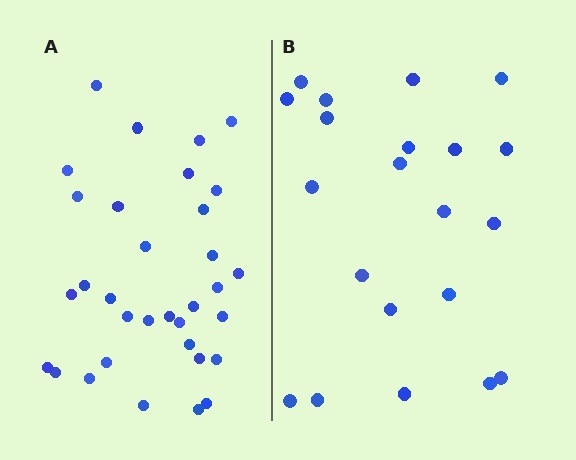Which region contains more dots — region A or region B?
Region A (the left region) has more dots.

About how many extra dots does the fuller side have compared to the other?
Region A has roughly 12 or so more dots than region B.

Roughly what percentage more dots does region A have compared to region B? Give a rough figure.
About 55% more.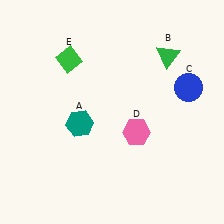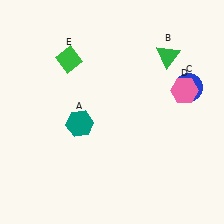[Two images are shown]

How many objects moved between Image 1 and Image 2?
1 object moved between the two images.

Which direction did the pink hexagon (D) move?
The pink hexagon (D) moved right.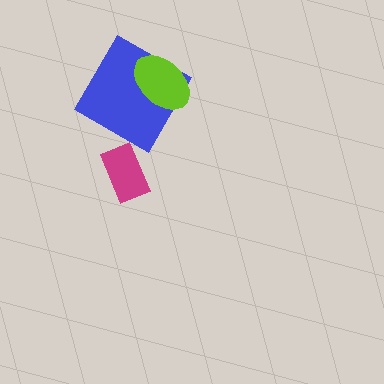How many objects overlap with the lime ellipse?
1 object overlaps with the lime ellipse.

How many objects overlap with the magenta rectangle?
0 objects overlap with the magenta rectangle.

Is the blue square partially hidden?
Yes, it is partially covered by another shape.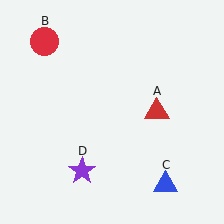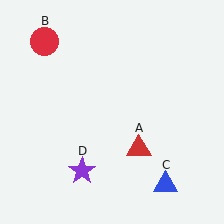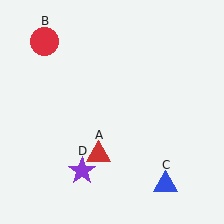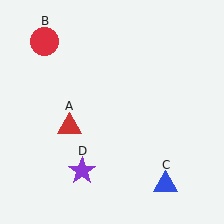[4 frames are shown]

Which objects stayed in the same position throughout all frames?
Red circle (object B) and blue triangle (object C) and purple star (object D) remained stationary.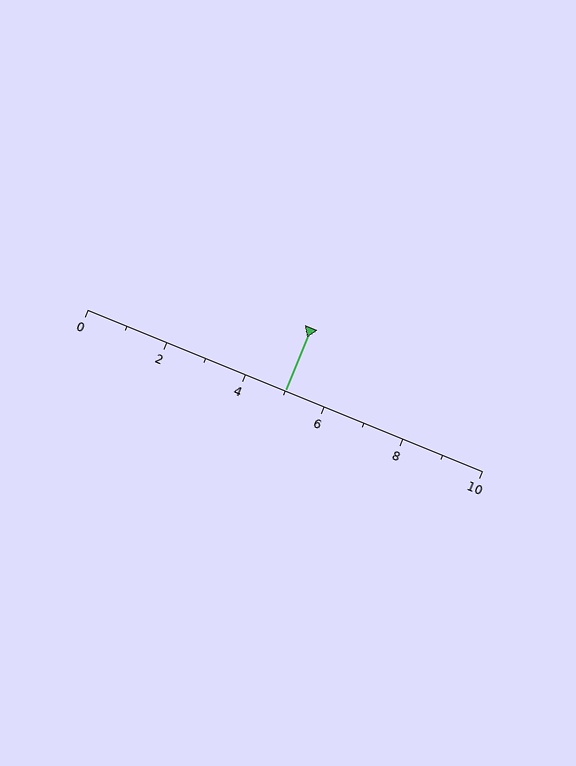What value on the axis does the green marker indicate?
The marker indicates approximately 5.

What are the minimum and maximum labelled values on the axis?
The axis runs from 0 to 10.